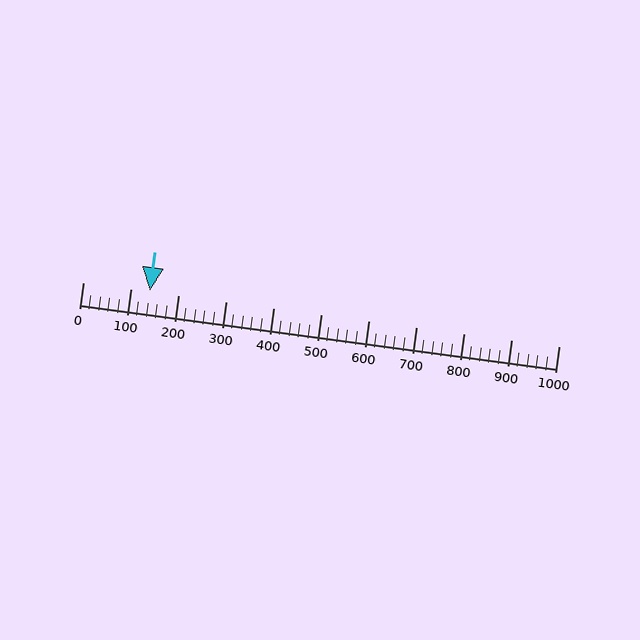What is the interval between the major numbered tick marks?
The major tick marks are spaced 100 units apart.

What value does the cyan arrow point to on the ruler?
The cyan arrow points to approximately 140.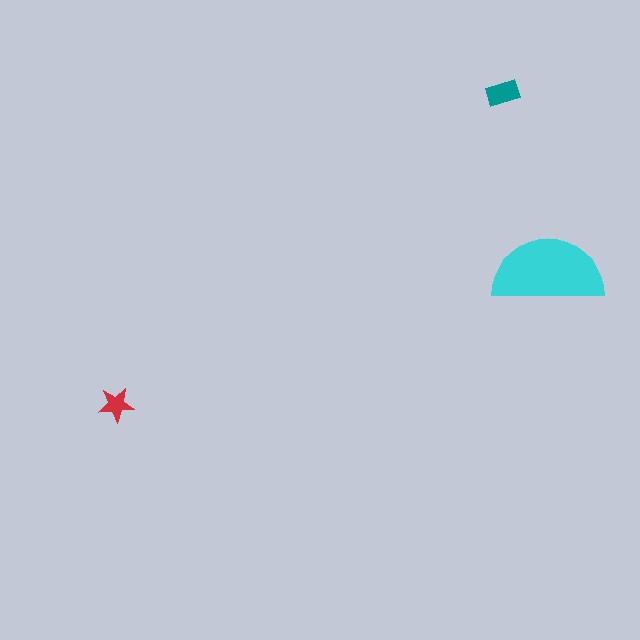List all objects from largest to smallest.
The cyan semicircle, the teal rectangle, the red star.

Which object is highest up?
The teal rectangle is topmost.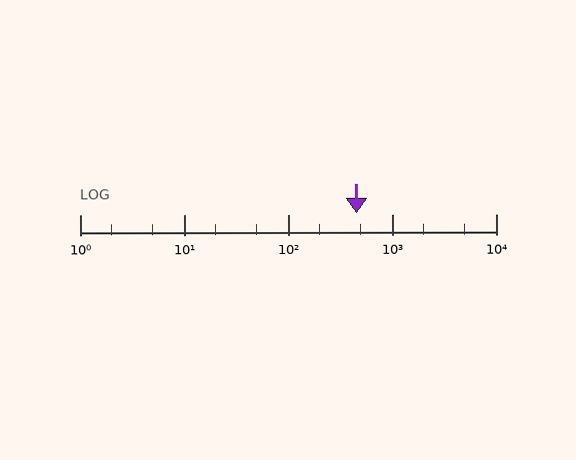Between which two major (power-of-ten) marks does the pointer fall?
The pointer is between 100 and 1000.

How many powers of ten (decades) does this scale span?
The scale spans 4 decades, from 1 to 10000.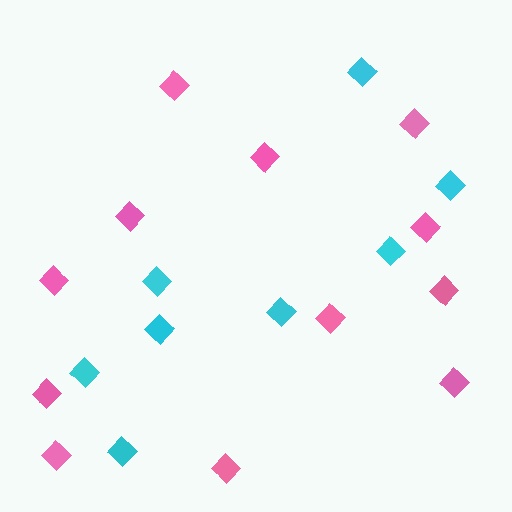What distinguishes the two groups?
There are 2 groups: one group of cyan diamonds (8) and one group of pink diamonds (12).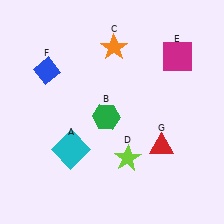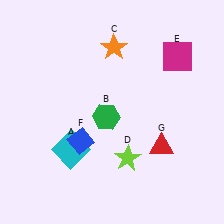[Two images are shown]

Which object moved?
The blue diamond (F) moved down.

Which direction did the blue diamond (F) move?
The blue diamond (F) moved down.